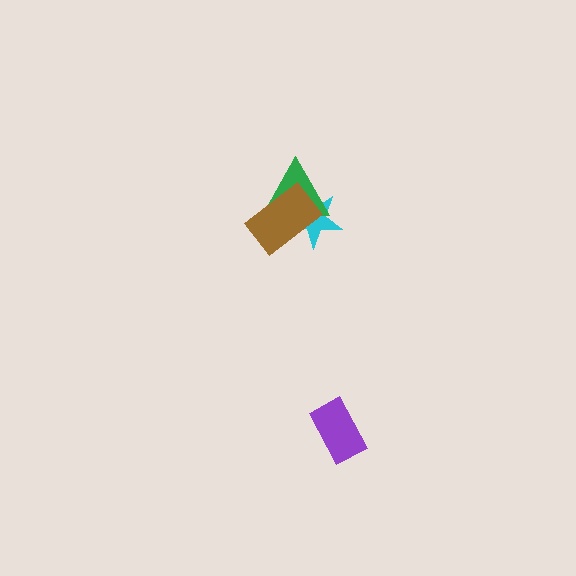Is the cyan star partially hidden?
Yes, it is partially covered by another shape.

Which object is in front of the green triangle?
The brown rectangle is in front of the green triangle.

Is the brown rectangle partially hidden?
No, no other shape covers it.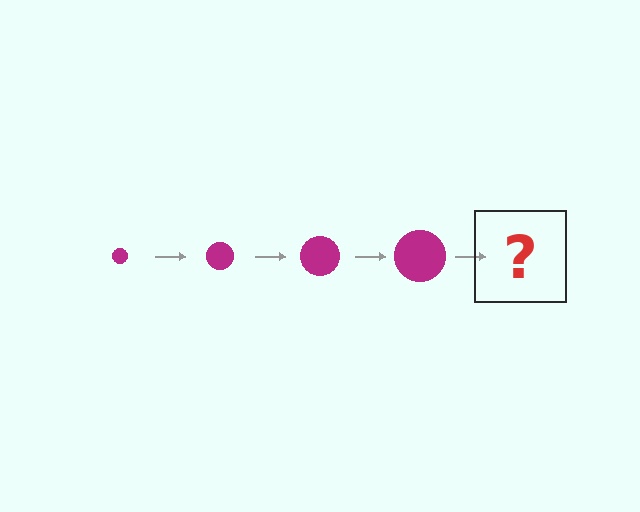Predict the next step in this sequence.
The next step is a magenta circle, larger than the previous one.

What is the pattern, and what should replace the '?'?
The pattern is that the circle gets progressively larger each step. The '?' should be a magenta circle, larger than the previous one.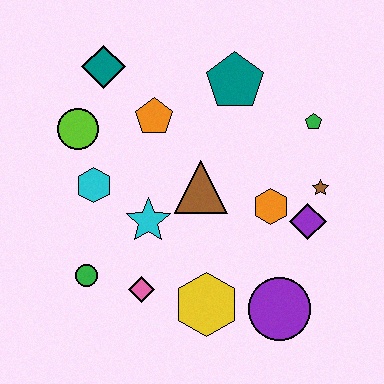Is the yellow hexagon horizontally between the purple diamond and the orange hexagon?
No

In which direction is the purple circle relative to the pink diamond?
The purple circle is to the right of the pink diamond.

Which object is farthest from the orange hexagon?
The teal diamond is farthest from the orange hexagon.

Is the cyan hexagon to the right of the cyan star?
No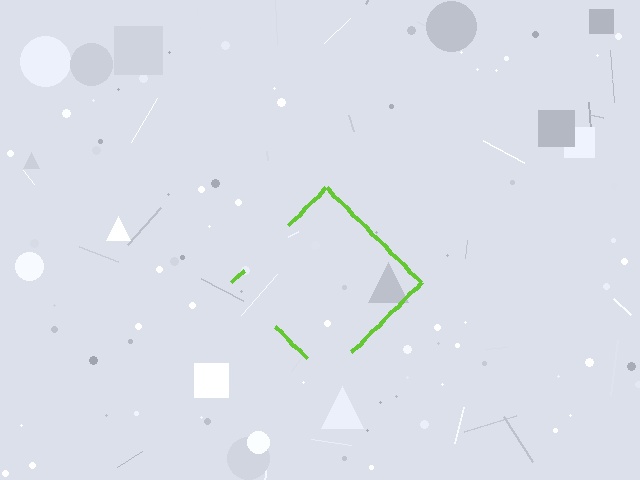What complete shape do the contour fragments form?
The contour fragments form a diamond.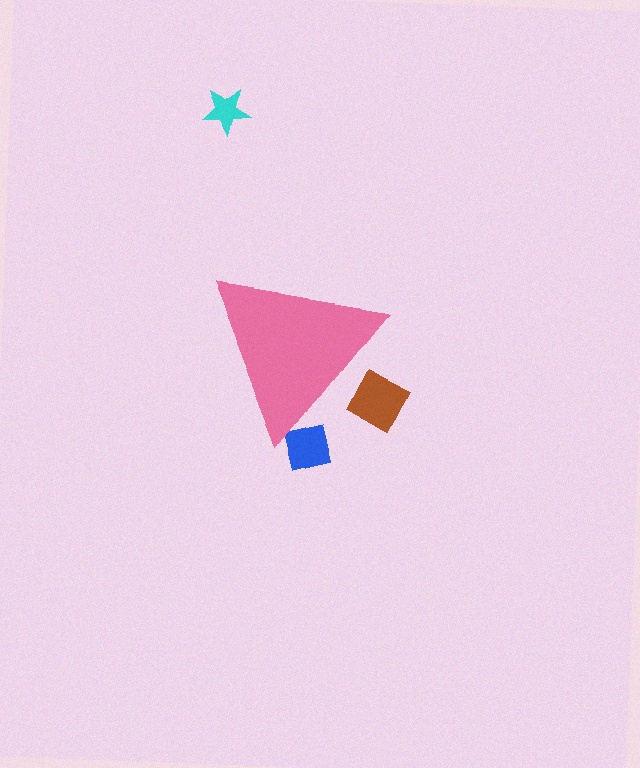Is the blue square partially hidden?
Yes, the blue square is partially hidden behind the pink triangle.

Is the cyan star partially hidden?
No, the cyan star is fully visible.